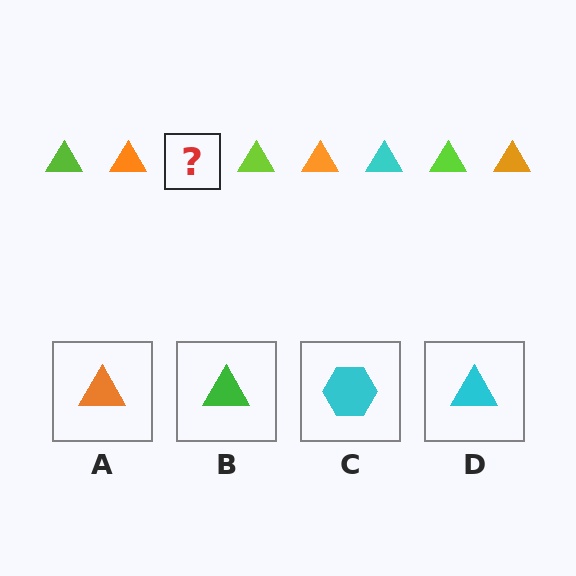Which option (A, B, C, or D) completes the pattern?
D.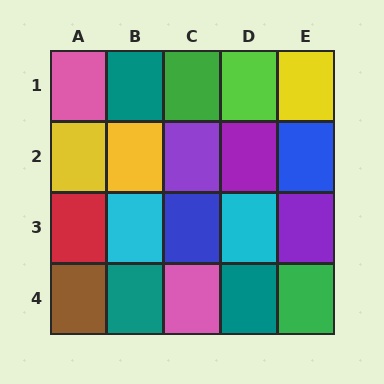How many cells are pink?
2 cells are pink.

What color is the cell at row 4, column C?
Pink.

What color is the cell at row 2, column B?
Yellow.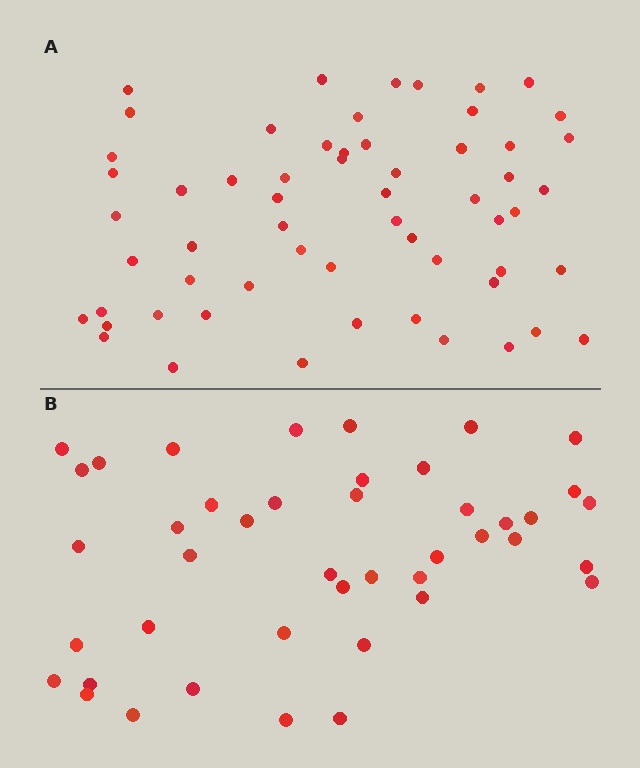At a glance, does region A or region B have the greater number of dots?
Region A (the top region) has more dots.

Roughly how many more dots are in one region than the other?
Region A has approximately 15 more dots than region B.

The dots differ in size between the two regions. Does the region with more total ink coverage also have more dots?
No. Region B has more total ink coverage because its dots are larger, but region A actually contains more individual dots. Total area can be misleading — the number of items is what matters here.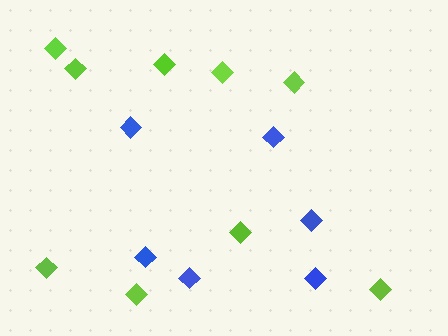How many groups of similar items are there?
There are 2 groups: one group of blue diamonds (6) and one group of lime diamonds (9).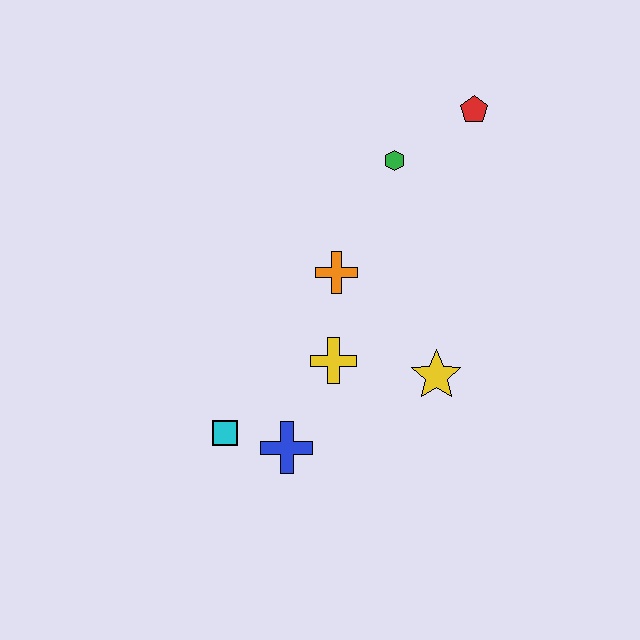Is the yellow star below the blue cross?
No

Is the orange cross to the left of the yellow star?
Yes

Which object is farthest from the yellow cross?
The red pentagon is farthest from the yellow cross.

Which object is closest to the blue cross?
The cyan square is closest to the blue cross.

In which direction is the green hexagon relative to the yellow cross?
The green hexagon is above the yellow cross.